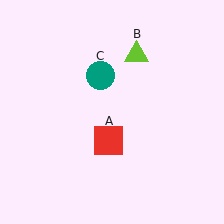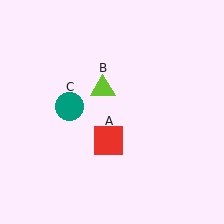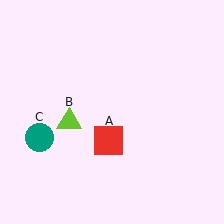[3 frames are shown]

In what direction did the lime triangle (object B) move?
The lime triangle (object B) moved down and to the left.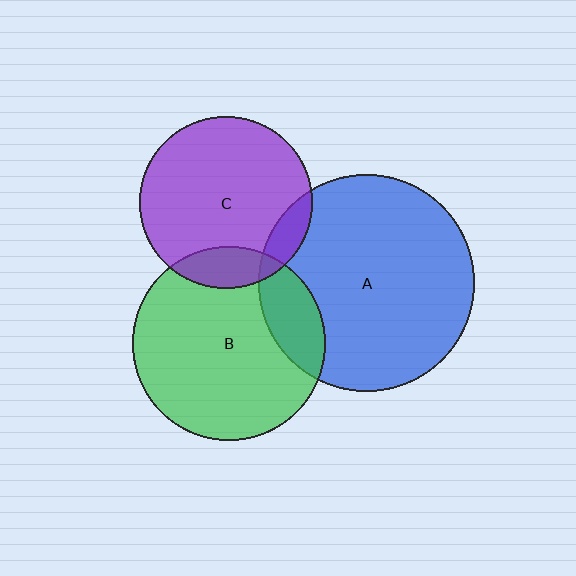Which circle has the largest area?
Circle A (blue).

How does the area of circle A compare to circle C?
Approximately 1.6 times.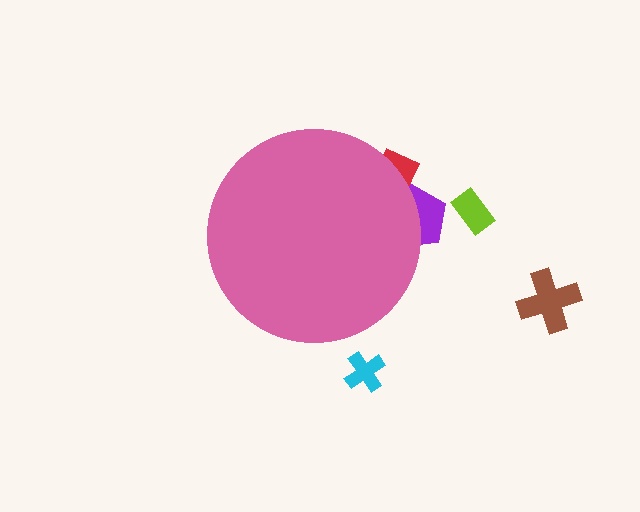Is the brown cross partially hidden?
No, the brown cross is fully visible.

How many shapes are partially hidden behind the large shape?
2 shapes are partially hidden.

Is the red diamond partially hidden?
Yes, the red diamond is partially hidden behind the pink circle.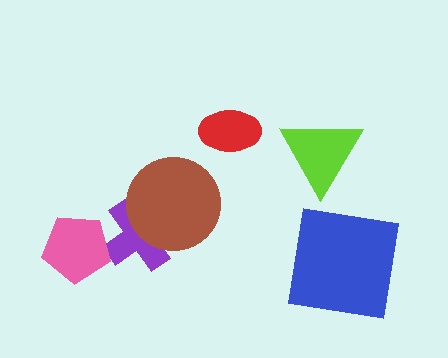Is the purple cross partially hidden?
Yes, it is partially covered by another shape.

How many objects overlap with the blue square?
0 objects overlap with the blue square.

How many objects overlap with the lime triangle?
0 objects overlap with the lime triangle.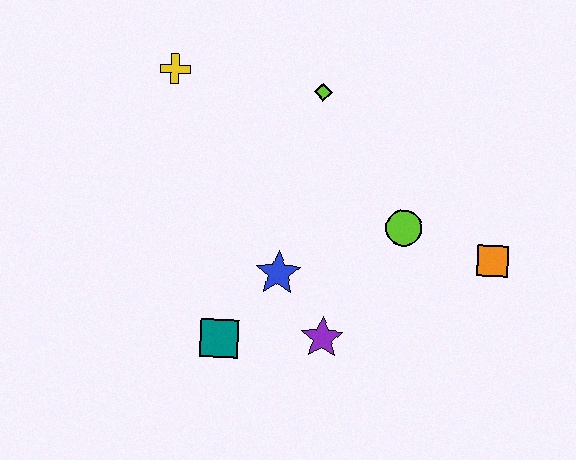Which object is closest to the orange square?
The lime circle is closest to the orange square.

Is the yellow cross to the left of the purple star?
Yes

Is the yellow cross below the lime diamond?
No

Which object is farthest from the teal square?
The orange square is farthest from the teal square.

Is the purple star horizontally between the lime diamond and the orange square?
Yes